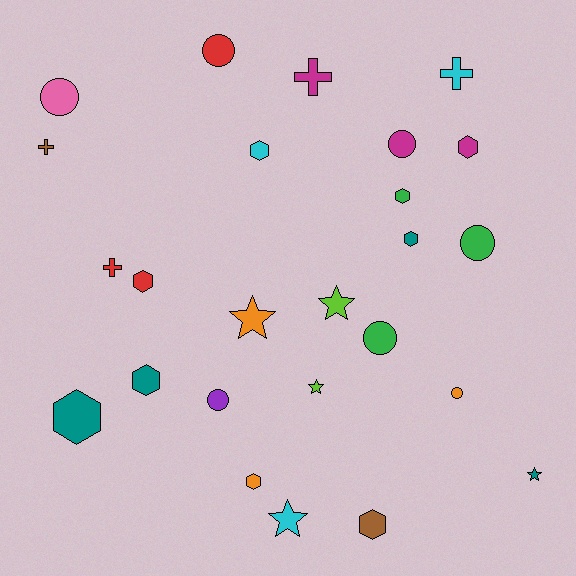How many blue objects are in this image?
There are no blue objects.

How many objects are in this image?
There are 25 objects.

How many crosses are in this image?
There are 4 crosses.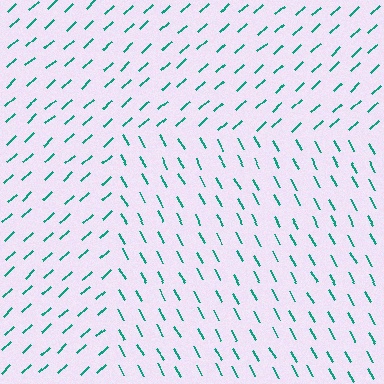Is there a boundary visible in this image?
Yes, there is a texture boundary formed by a change in line orientation.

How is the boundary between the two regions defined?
The boundary is defined purely by a change in line orientation (approximately 77 degrees difference). All lines are the same color and thickness.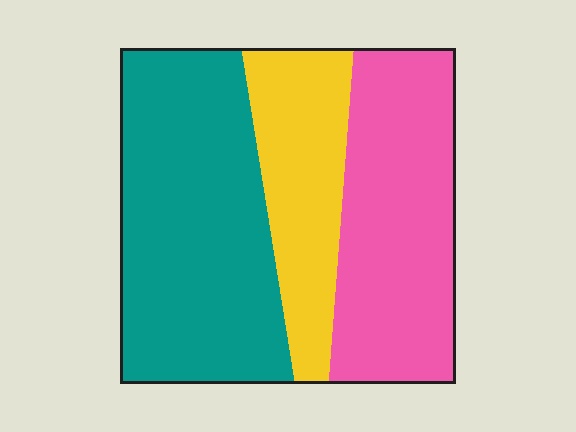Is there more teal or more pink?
Teal.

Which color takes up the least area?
Yellow, at roughly 20%.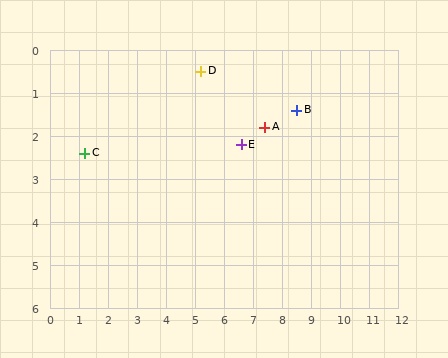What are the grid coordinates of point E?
Point E is at approximately (6.6, 2.2).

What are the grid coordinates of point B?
Point B is at approximately (8.5, 1.4).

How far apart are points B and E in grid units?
Points B and E are about 2.1 grid units apart.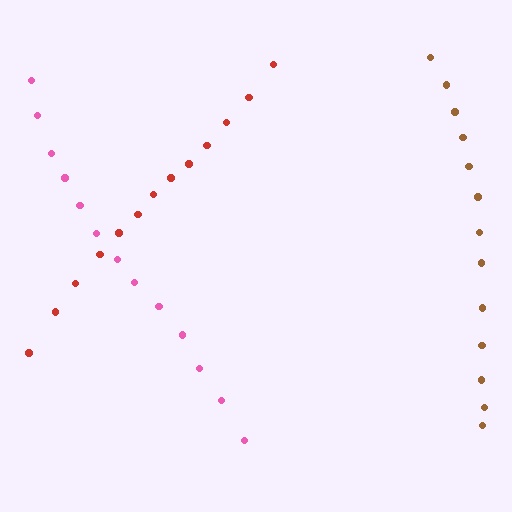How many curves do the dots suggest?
There are 3 distinct paths.